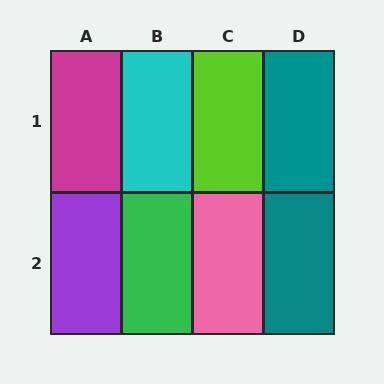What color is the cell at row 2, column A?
Purple.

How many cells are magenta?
1 cell is magenta.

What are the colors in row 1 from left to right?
Magenta, cyan, lime, teal.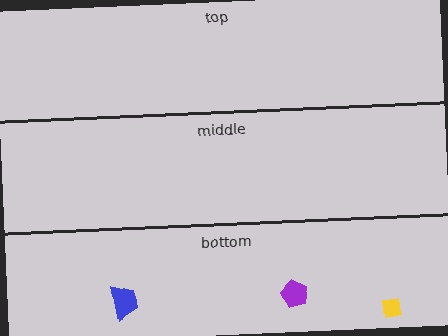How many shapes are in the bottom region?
3.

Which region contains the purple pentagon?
The bottom region.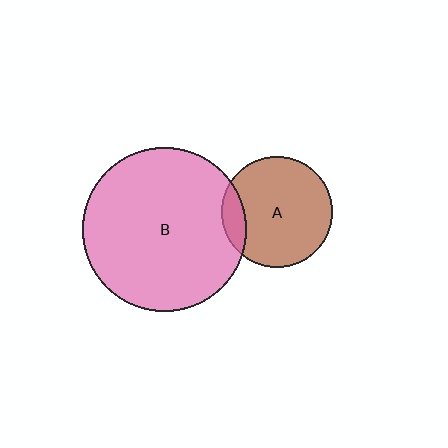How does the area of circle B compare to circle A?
Approximately 2.2 times.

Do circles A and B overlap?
Yes.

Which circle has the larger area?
Circle B (pink).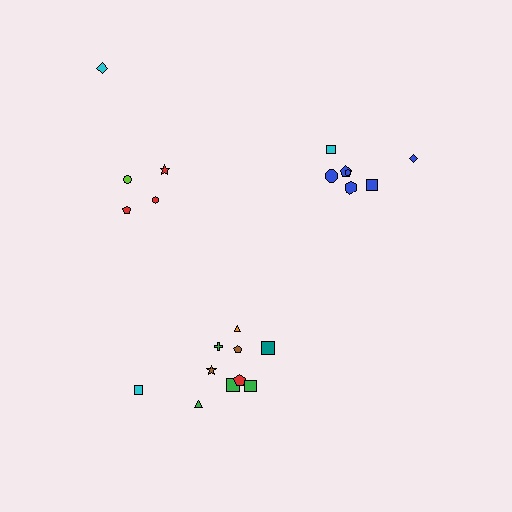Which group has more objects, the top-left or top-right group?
The top-right group.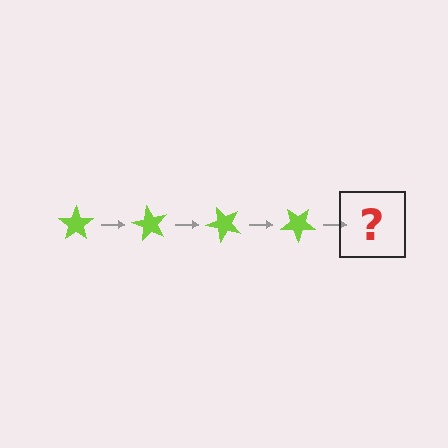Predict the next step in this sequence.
The next step is a lime star rotated 240 degrees.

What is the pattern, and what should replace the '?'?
The pattern is that the star rotates 60 degrees each step. The '?' should be a lime star rotated 240 degrees.